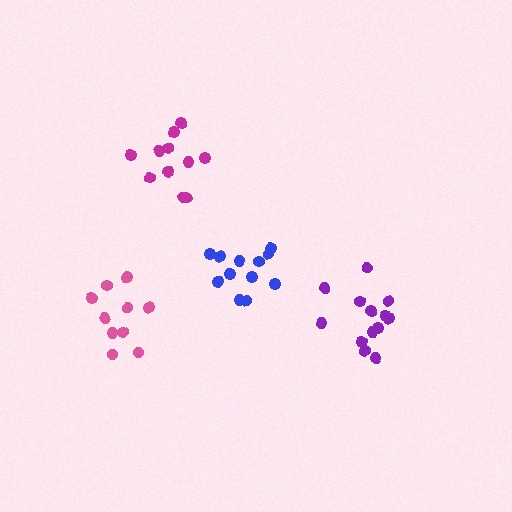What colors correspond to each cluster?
The clusters are colored: magenta, purple, blue, pink.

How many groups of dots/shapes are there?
There are 4 groups.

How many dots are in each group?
Group 1: 11 dots, Group 2: 13 dots, Group 3: 12 dots, Group 4: 10 dots (46 total).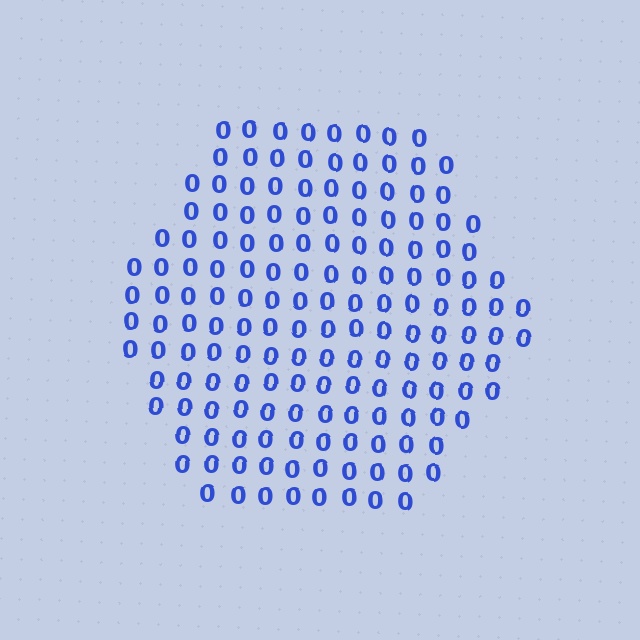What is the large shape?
The large shape is a hexagon.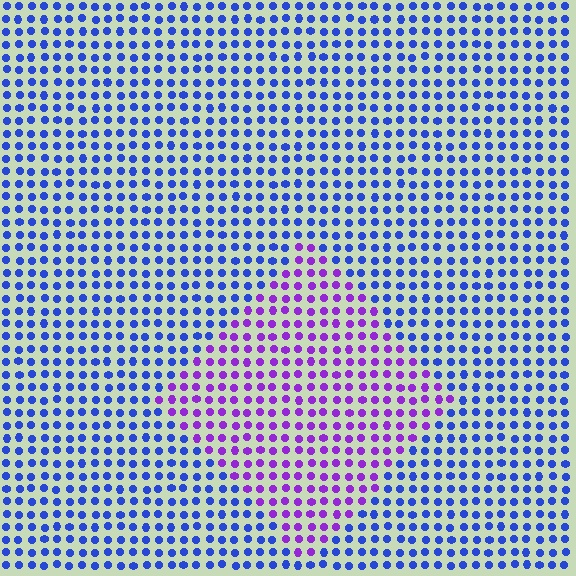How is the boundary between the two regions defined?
The boundary is defined purely by a slight shift in hue (about 49 degrees). Spacing, size, and orientation are identical on both sides.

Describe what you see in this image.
The image is filled with small blue elements in a uniform arrangement. A diamond-shaped region is visible where the elements are tinted to a slightly different hue, forming a subtle color boundary.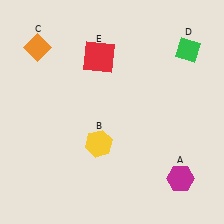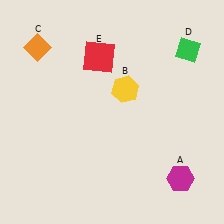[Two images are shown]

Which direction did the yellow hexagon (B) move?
The yellow hexagon (B) moved up.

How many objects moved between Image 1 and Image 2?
1 object moved between the two images.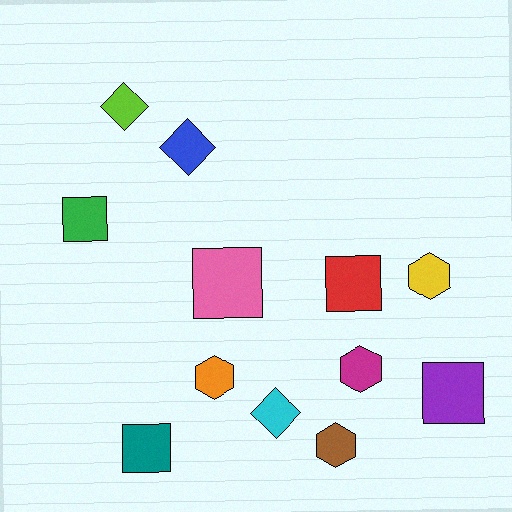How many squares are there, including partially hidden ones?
There are 5 squares.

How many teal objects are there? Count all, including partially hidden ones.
There is 1 teal object.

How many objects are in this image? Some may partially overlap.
There are 12 objects.